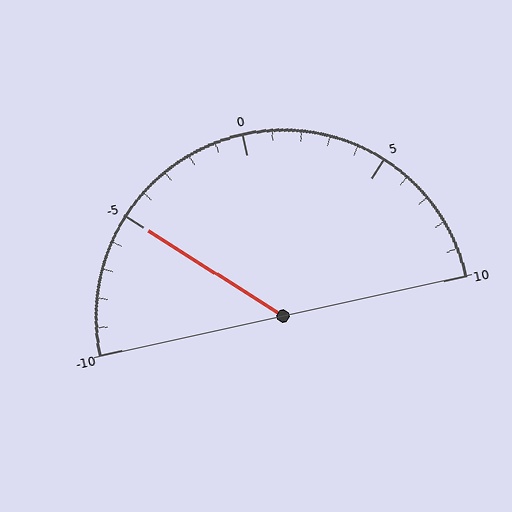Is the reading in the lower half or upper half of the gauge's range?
The reading is in the lower half of the range (-10 to 10).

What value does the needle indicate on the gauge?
The needle indicates approximately -5.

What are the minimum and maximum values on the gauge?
The gauge ranges from -10 to 10.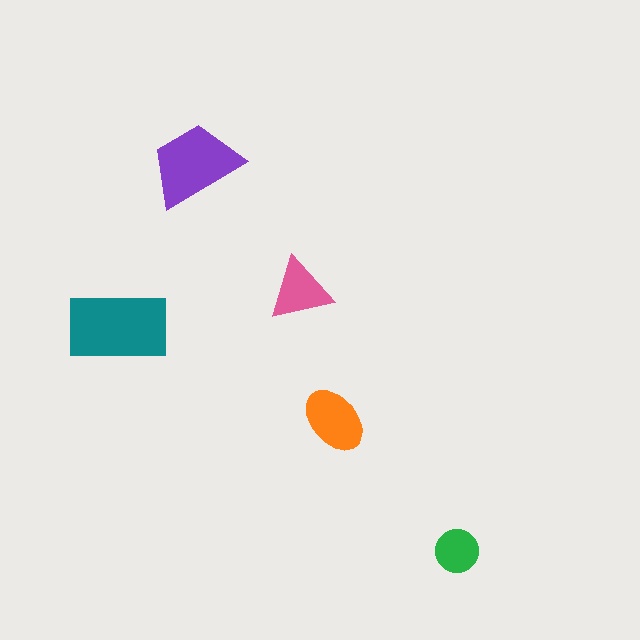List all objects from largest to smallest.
The teal rectangle, the purple trapezoid, the orange ellipse, the pink triangle, the green circle.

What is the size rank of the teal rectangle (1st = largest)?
1st.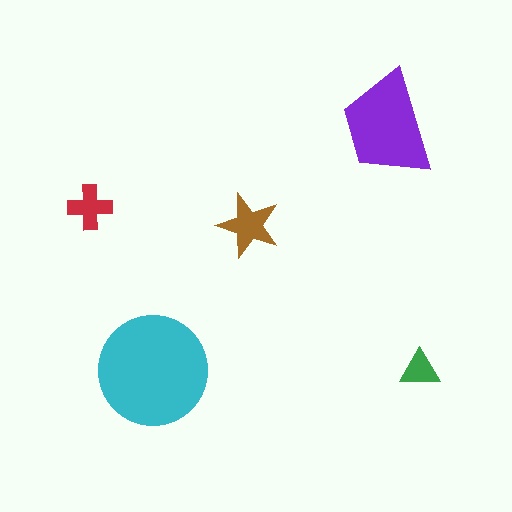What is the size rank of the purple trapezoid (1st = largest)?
2nd.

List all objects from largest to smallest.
The cyan circle, the purple trapezoid, the brown star, the red cross, the green triangle.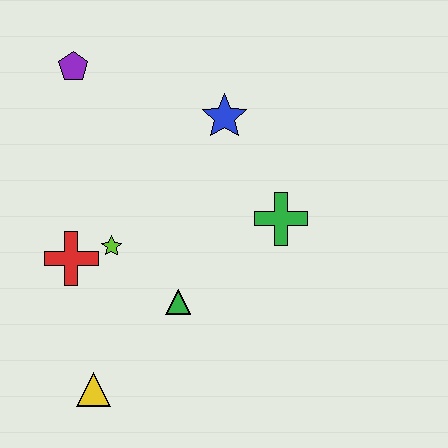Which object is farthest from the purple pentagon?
The yellow triangle is farthest from the purple pentagon.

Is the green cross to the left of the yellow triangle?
No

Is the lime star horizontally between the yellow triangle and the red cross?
No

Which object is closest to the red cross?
The lime star is closest to the red cross.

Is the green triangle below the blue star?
Yes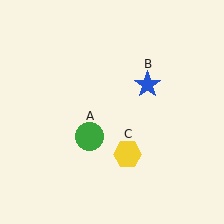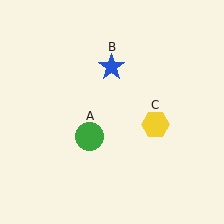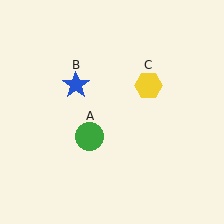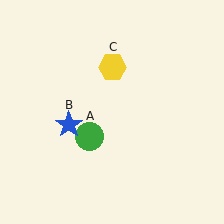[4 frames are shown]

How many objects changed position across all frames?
2 objects changed position: blue star (object B), yellow hexagon (object C).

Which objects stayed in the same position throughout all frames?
Green circle (object A) remained stationary.